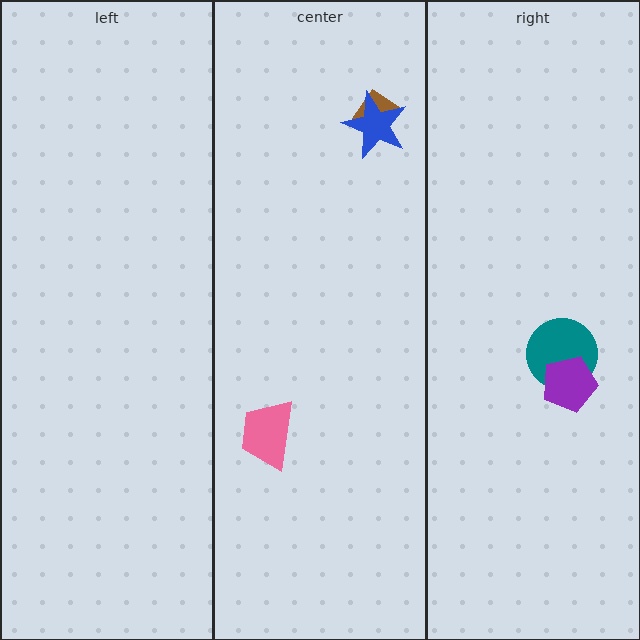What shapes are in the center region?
The pink trapezoid, the brown diamond, the blue star.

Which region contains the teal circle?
The right region.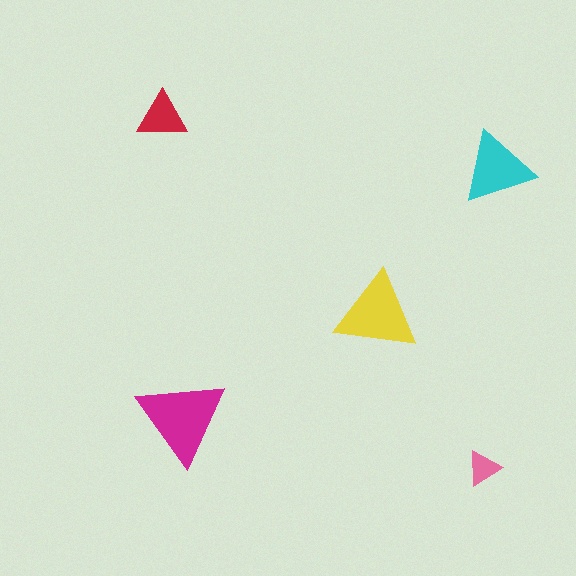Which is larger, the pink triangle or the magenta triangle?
The magenta one.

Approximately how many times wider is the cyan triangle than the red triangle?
About 1.5 times wider.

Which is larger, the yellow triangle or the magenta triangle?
The magenta one.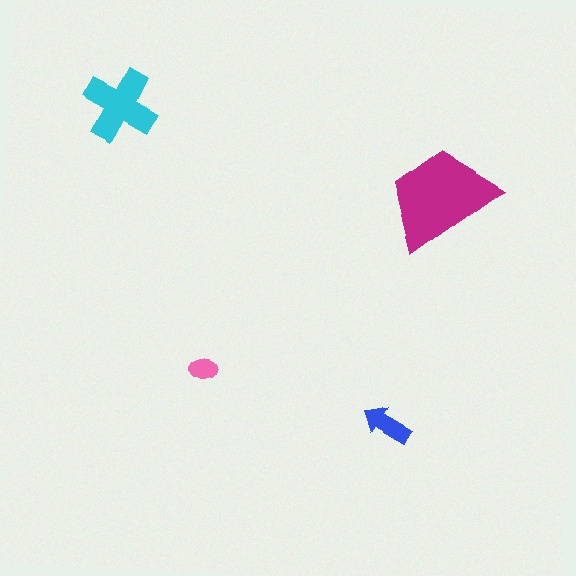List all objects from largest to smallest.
The magenta trapezoid, the cyan cross, the blue arrow, the pink ellipse.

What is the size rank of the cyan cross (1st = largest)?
2nd.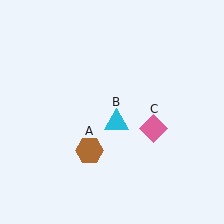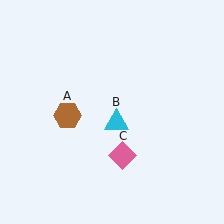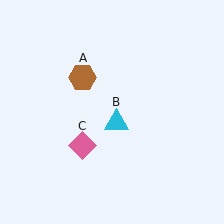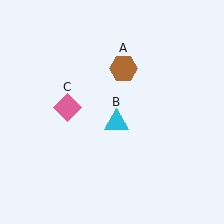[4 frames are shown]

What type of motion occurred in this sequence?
The brown hexagon (object A), pink diamond (object C) rotated clockwise around the center of the scene.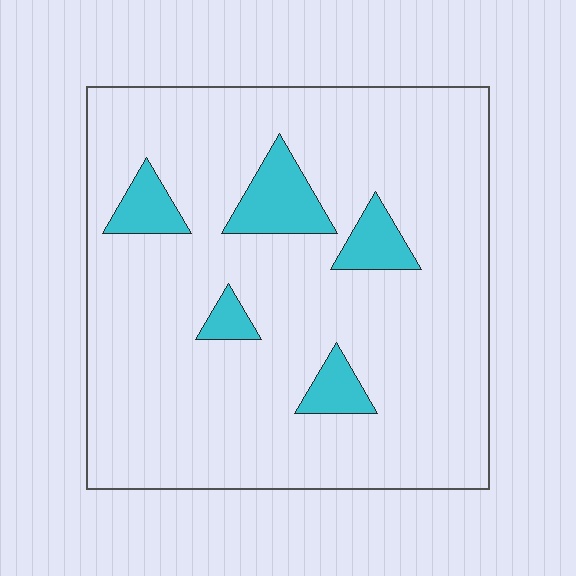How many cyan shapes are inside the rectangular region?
5.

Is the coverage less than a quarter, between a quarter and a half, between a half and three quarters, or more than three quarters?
Less than a quarter.